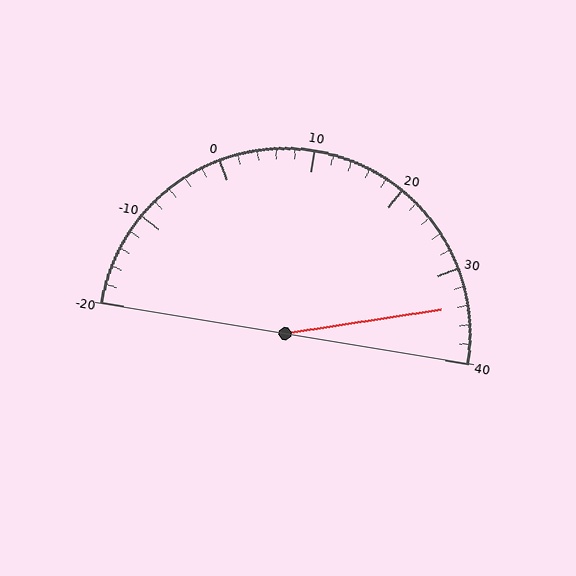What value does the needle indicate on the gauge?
The needle indicates approximately 34.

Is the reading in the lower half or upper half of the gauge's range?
The reading is in the upper half of the range (-20 to 40).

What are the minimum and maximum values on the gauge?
The gauge ranges from -20 to 40.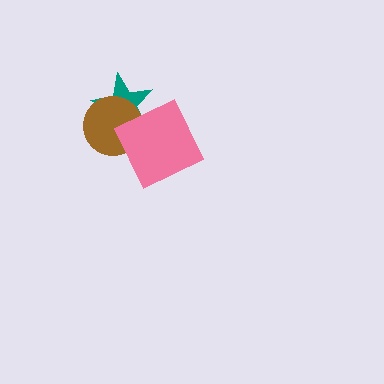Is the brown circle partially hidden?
Yes, it is partially covered by another shape.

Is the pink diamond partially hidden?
No, no other shape covers it.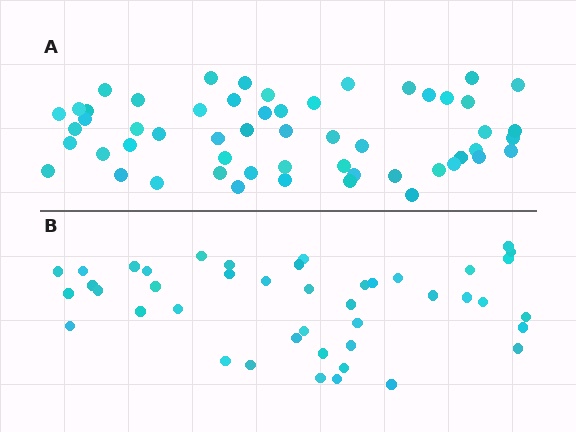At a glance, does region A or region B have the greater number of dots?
Region A (the top region) has more dots.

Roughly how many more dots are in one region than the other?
Region A has roughly 12 or so more dots than region B.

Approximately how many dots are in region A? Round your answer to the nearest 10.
About 60 dots. (The exact count is 55, which rounds to 60.)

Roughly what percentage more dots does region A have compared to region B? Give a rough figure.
About 30% more.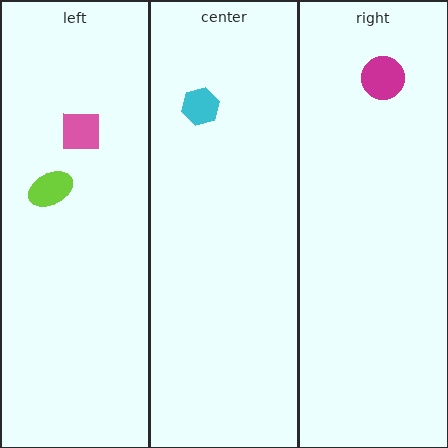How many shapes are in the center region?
1.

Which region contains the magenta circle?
The right region.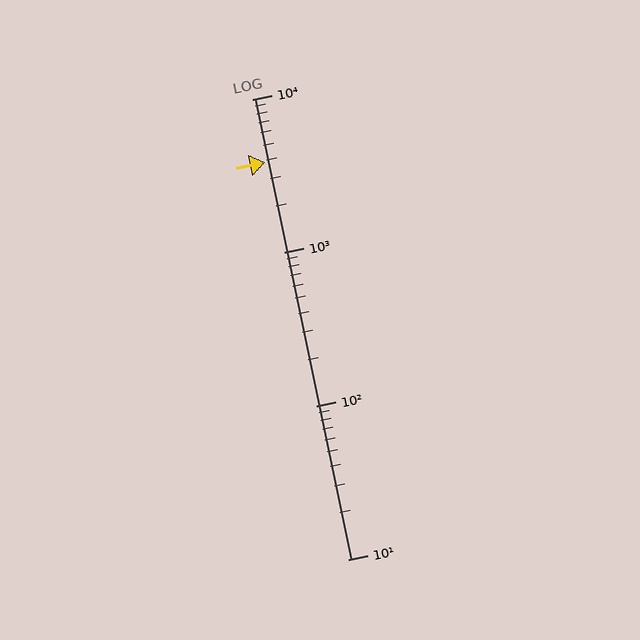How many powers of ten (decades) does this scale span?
The scale spans 3 decades, from 10 to 10000.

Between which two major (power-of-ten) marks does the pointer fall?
The pointer is between 1000 and 10000.